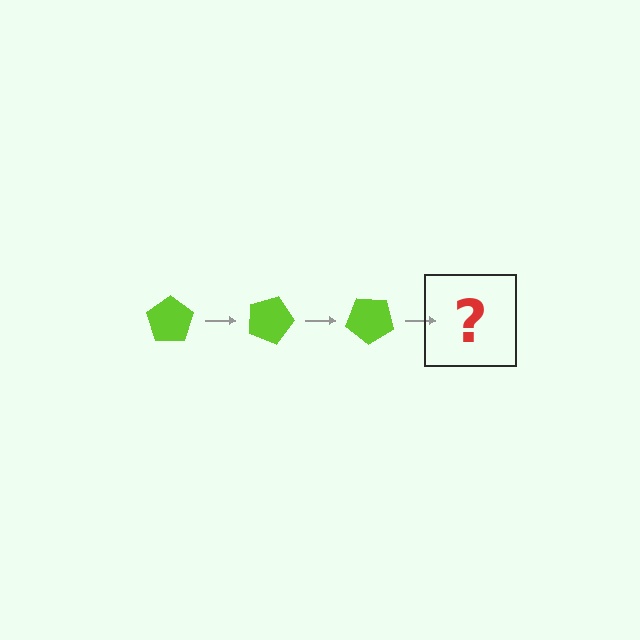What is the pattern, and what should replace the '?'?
The pattern is that the pentagon rotates 20 degrees each step. The '?' should be a lime pentagon rotated 60 degrees.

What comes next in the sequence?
The next element should be a lime pentagon rotated 60 degrees.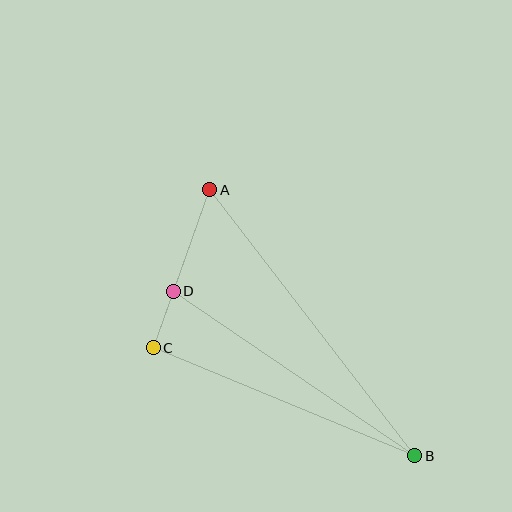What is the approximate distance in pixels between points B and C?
The distance between B and C is approximately 282 pixels.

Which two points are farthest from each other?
Points A and B are farthest from each other.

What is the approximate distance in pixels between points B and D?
The distance between B and D is approximately 292 pixels.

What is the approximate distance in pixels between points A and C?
The distance between A and C is approximately 168 pixels.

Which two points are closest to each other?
Points C and D are closest to each other.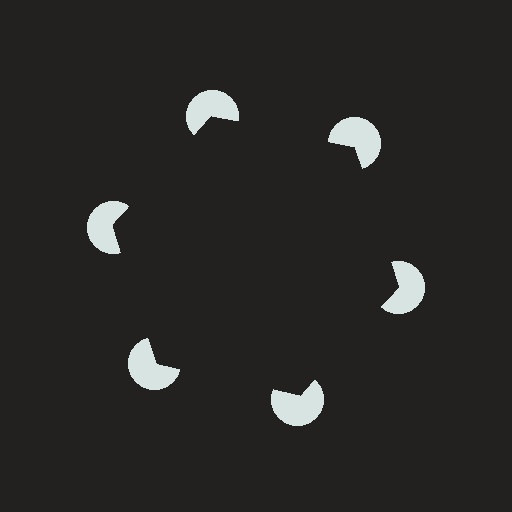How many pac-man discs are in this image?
There are 6 — one at each vertex of the illusory hexagon.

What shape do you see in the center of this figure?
An illusory hexagon — its edges are inferred from the aligned wedge cuts in the pac-man discs, not physically drawn.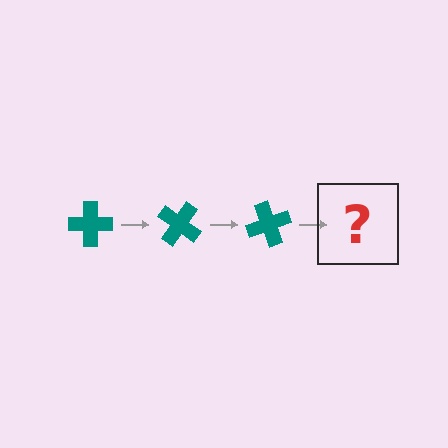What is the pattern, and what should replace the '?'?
The pattern is that the cross rotates 35 degrees each step. The '?' should be a teal cross rotated 105 degrees.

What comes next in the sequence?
The next element should be a teal cross rotated 105 degrees.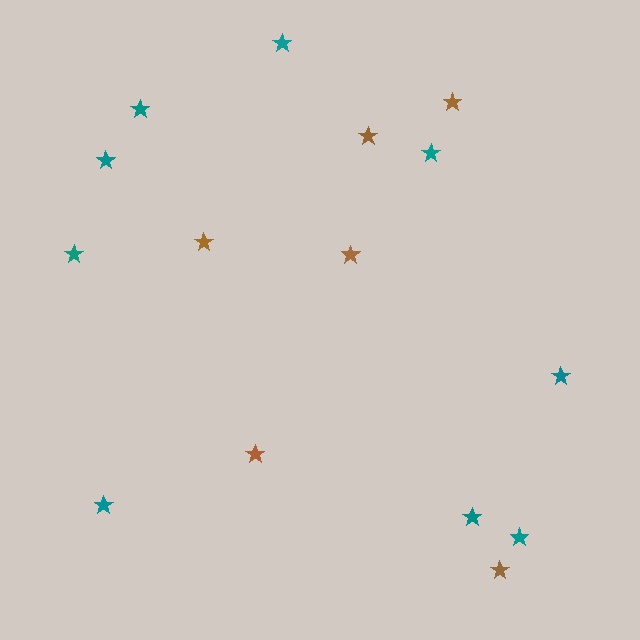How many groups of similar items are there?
There are 2 groups: one group of brown stars (6) and one group of teal stars (9).